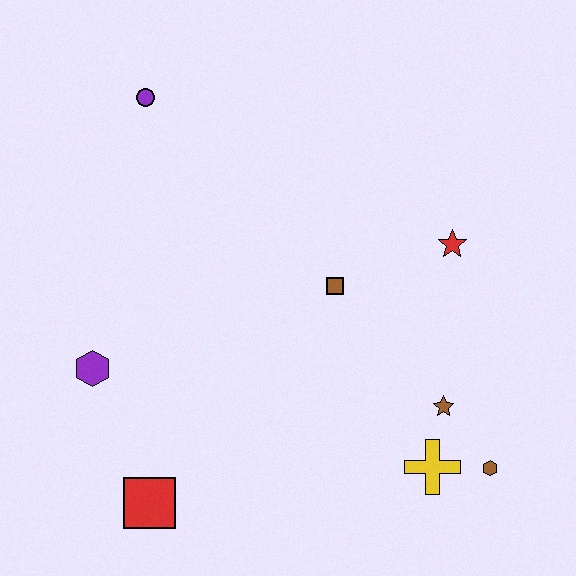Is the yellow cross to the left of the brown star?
Yes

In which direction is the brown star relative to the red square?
The brown star is to the right of the red square.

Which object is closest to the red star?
The brown square is closest to the red star.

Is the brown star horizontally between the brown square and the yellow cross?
No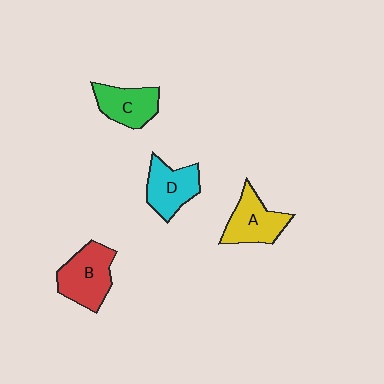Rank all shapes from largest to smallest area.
From largest to smallest: B (red), A (yellow), D (cyan), C (green).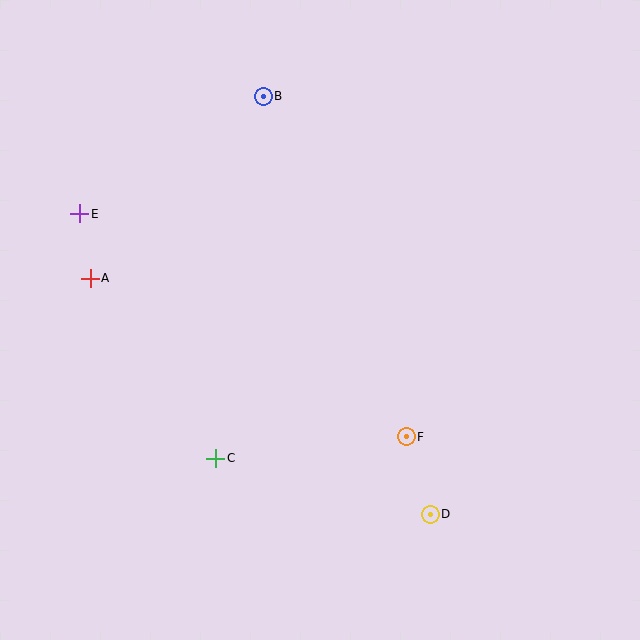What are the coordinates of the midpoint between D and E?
The midpoint between D and E is at (255, 364).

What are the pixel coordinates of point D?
Point D is at (430, 514).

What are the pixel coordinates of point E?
Point E is at (80, 214).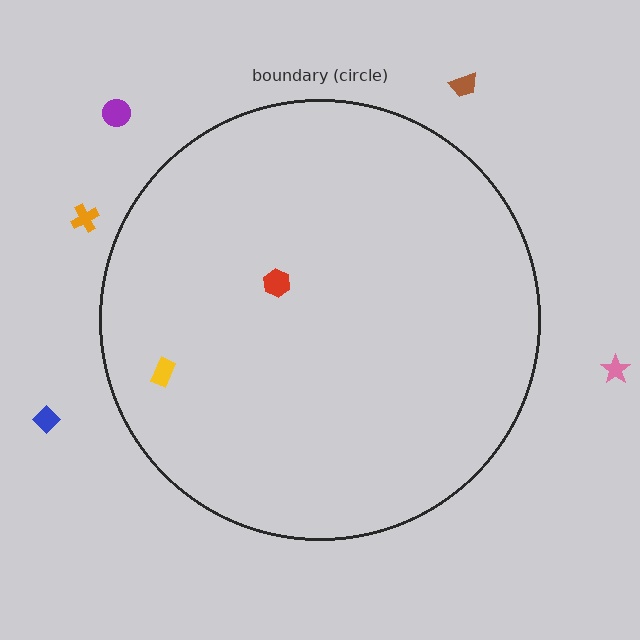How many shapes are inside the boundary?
2 inside, 5 outside.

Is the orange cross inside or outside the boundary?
Outside.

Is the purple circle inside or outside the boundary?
Outside.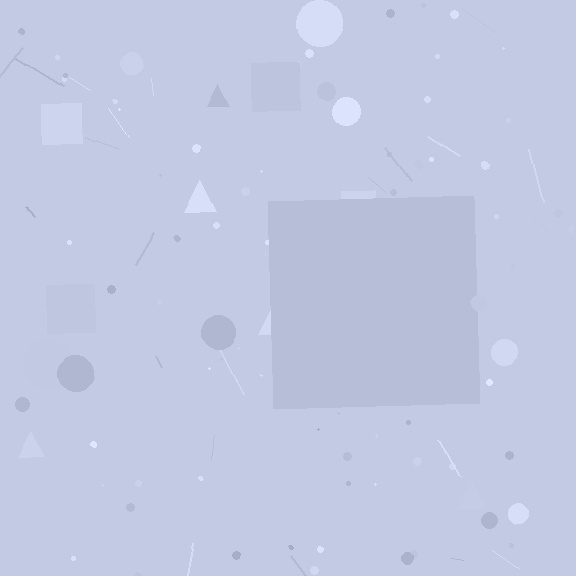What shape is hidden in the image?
A square is hidden in the image.